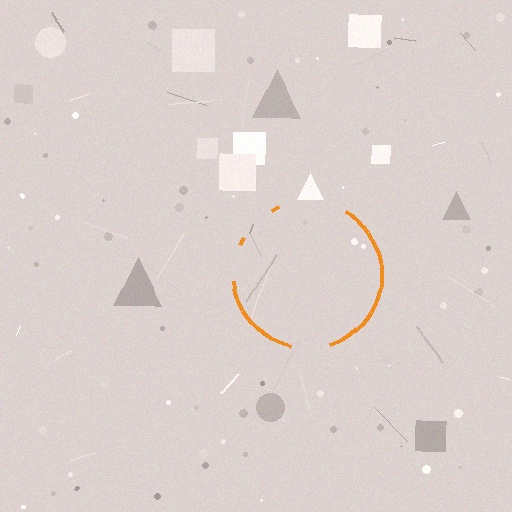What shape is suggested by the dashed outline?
The dashed outline suggests a circle.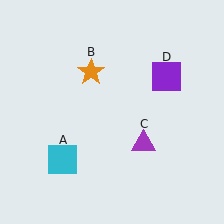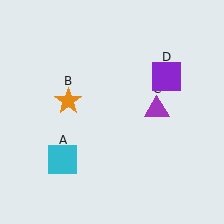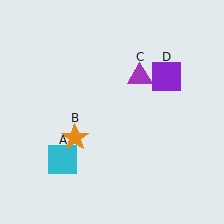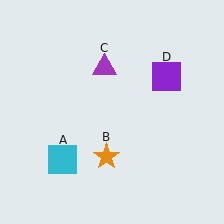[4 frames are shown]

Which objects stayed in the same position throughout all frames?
Cyan square (object A) and purple square (object D) remained stationary.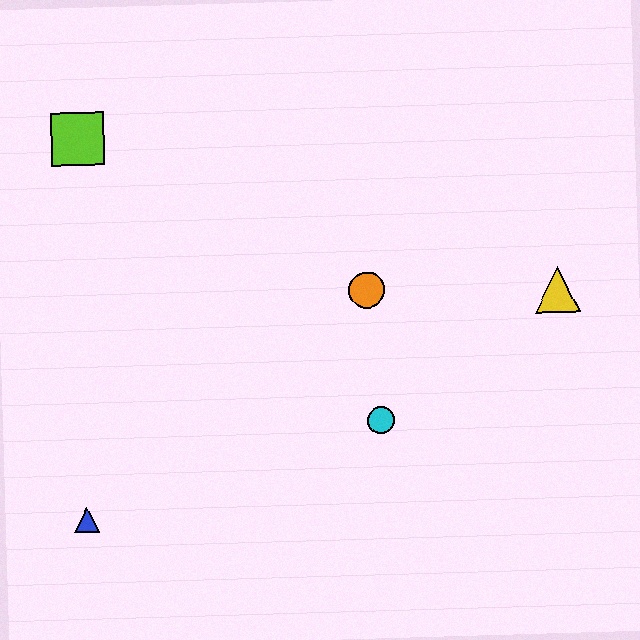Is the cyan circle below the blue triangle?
No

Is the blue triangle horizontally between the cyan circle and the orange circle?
No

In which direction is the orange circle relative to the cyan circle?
The orange circle is above the cyan circle.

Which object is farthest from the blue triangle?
The yellow triangle is farthest from the blue triangle.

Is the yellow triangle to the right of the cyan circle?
Yes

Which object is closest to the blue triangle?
The cyan circle is closest to the blue triangle.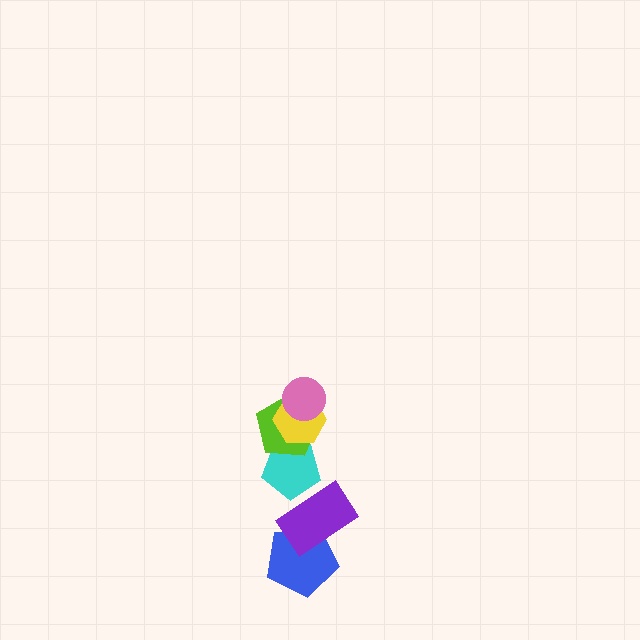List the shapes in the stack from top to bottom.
From top to bottom: the pink circle, the yellow hexagon, the lime pentagon, the cyan pentagon, the purple rectangle, the blue pentagon.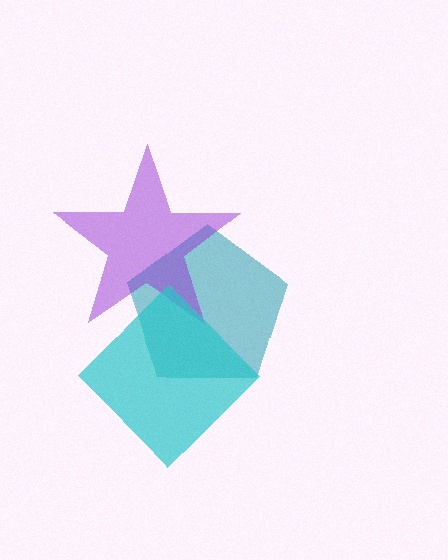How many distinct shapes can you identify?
There are 3 distinct shapes: a teal pentagon, a purple star, a cyan diamond.